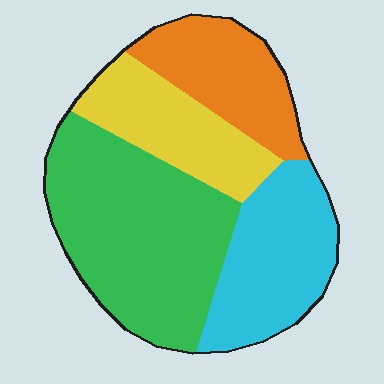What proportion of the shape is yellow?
Yellow takes up about one fifth (1/5) of the shape.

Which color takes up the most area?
Green, at roughly 40%.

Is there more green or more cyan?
Green.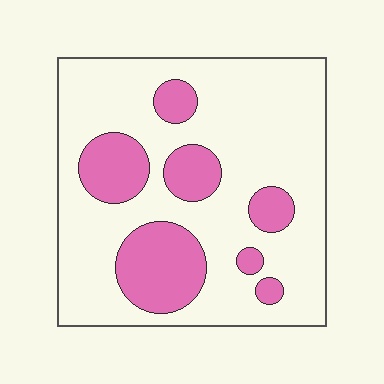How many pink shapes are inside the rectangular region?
7.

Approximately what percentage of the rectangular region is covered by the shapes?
Approximately 25%.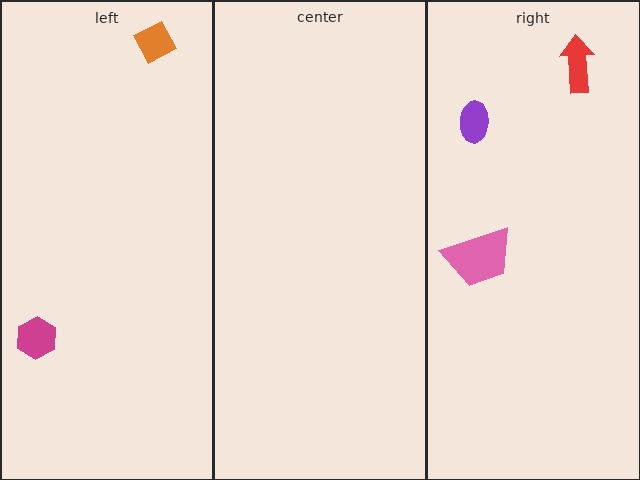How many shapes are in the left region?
2.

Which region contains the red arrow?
The right region.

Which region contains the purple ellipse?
The right region.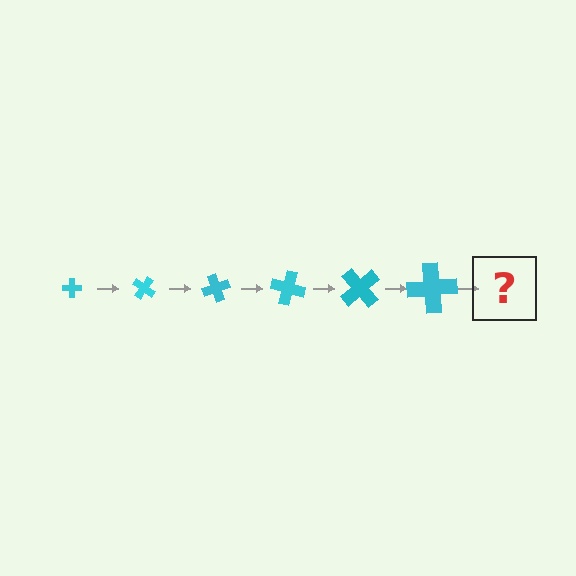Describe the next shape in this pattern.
It should be a cross, larger than the previous one and rotated 210 degrees from the start.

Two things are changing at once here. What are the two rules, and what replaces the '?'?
The two rules are that the cross grows larger each step and it rotates 35 degrees each step. The '?' should be a cross, larger than the previous one and rotated 210 degrees from the start.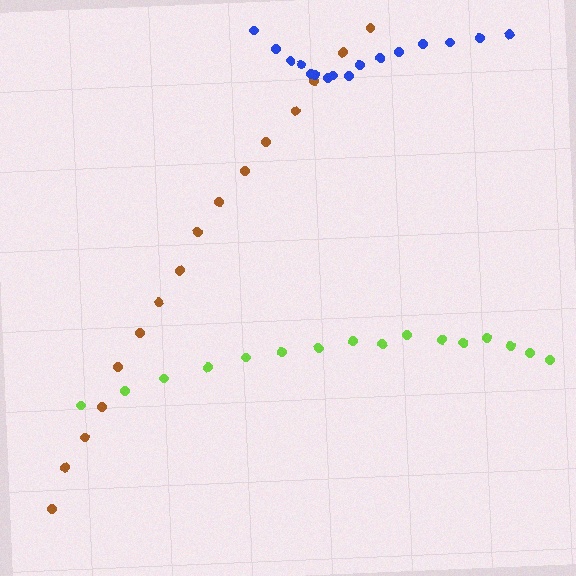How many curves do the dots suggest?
There are 3 distinct paths.